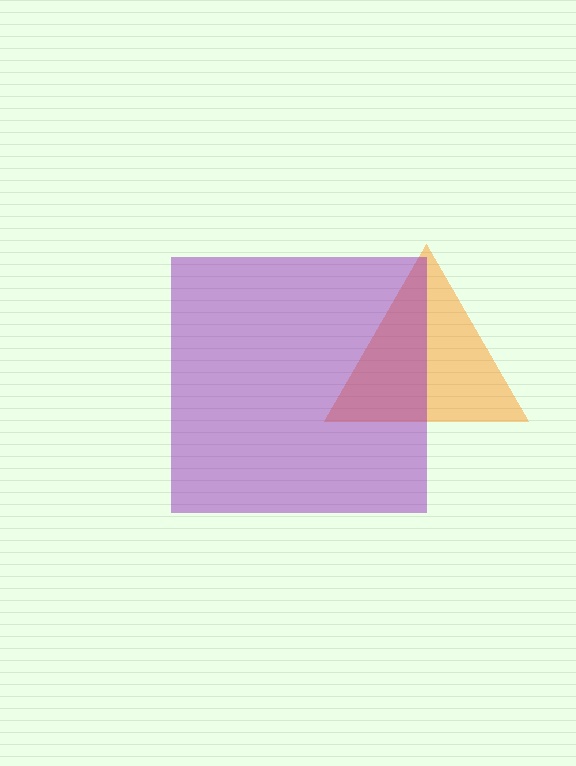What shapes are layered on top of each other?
The layered shapes are: an orange triangle, a purple square.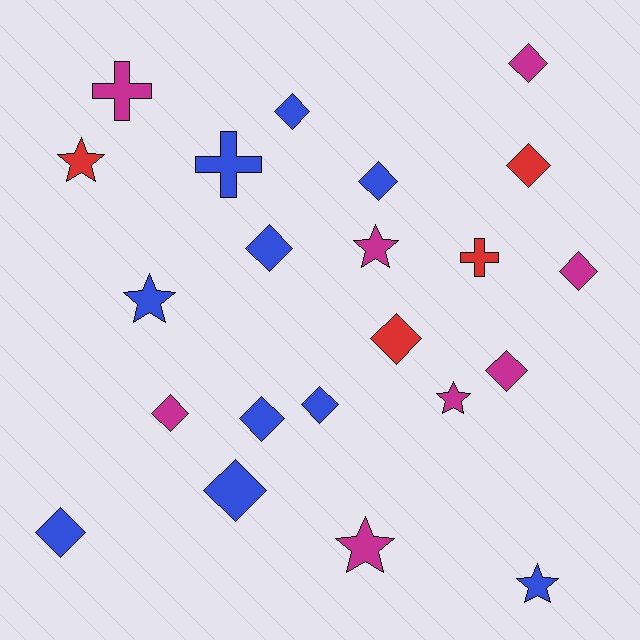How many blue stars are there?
There are 2 blue stars.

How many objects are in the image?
There are 22 objects.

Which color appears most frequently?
Blue, with 10 objects.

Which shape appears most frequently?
Diamond, with 13 objects.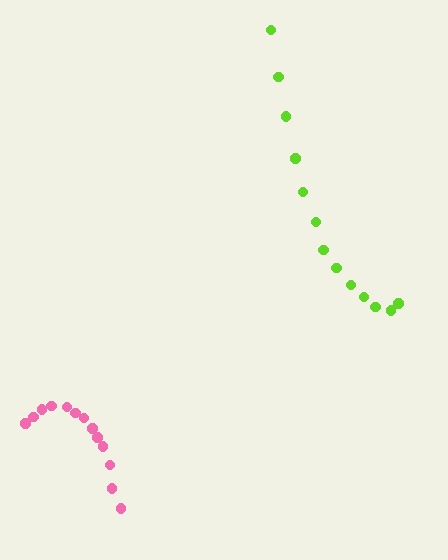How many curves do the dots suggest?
There are 2 distinct paths.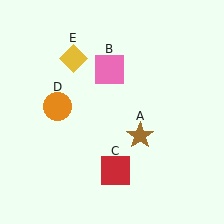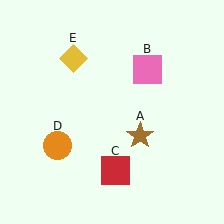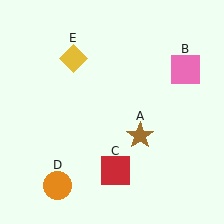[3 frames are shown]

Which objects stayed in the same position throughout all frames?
Brown star (object A) and red square (object C) and yellow diamond (object E) remained stationary.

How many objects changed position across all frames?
2 objects changed position: pink square (object B), orange circle (object D).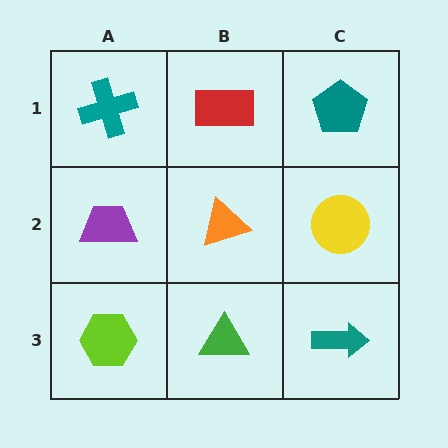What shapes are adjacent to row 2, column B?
A red rectangle (row 1, column B), a green triangle (row 3, column B), a purple trapezoid (row 2, column A), a yellow circle (row 2, column C).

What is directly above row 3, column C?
A yellow circle.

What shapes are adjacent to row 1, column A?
A purple trapezoid (row 2, column A), a red rectangle (row 1, column B).